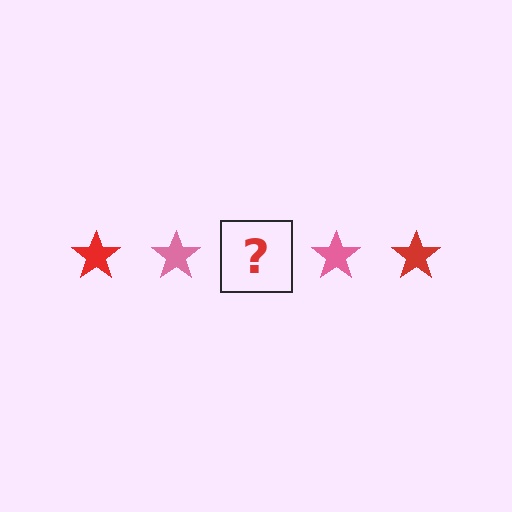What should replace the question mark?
The question mark should be replaced with a red star.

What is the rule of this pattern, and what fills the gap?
The rule is that the pattern cycles through red, pink stars. The gap should be filled with a red star.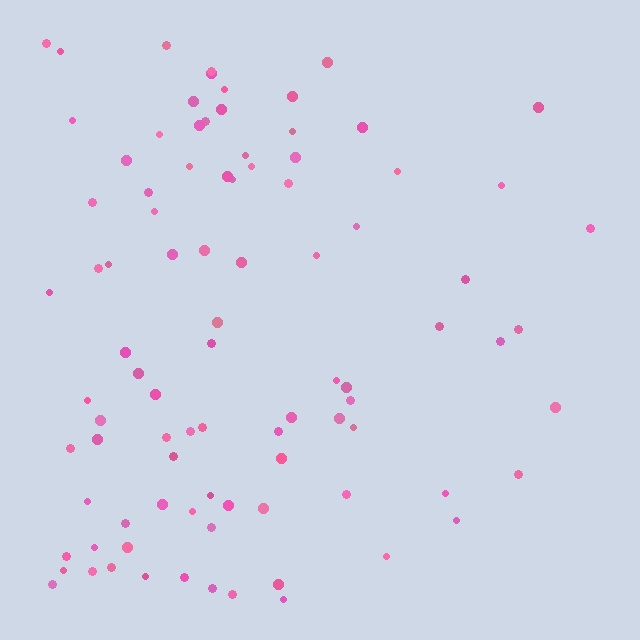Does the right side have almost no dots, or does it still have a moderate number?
Still a moderate number, just noticeably fewer than the left.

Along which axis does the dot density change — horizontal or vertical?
Horizontal.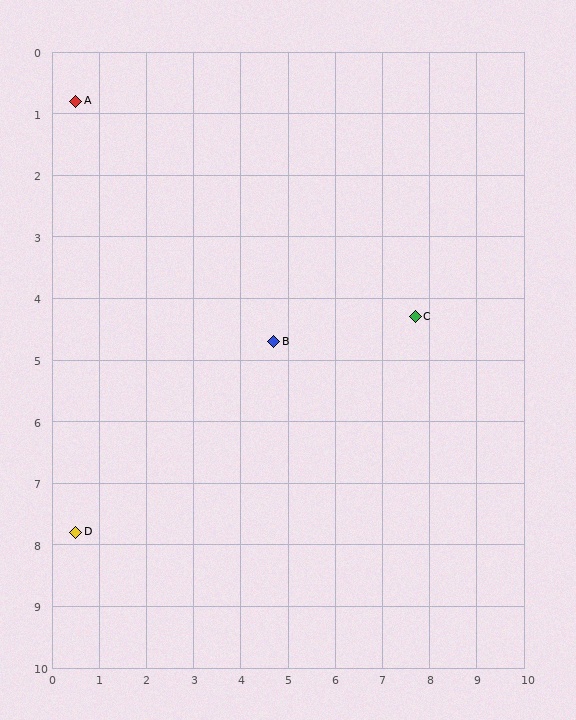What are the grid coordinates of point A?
Point A is at approximately (0.5, 0.8).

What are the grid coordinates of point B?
Point B is at approximately (4.7, 4.7).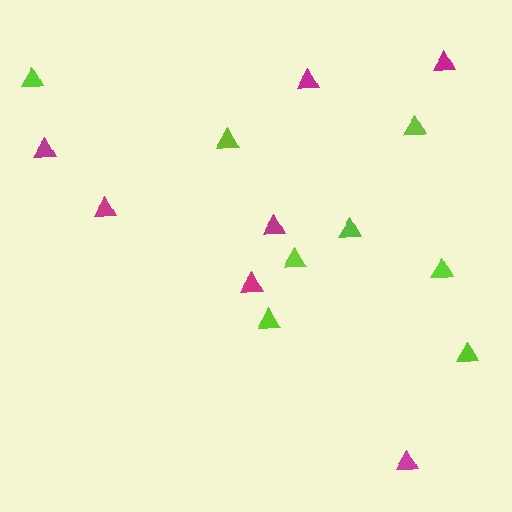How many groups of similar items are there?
There are 2 groups: one group of lime triangles (8) and one group of magenta triangles (7).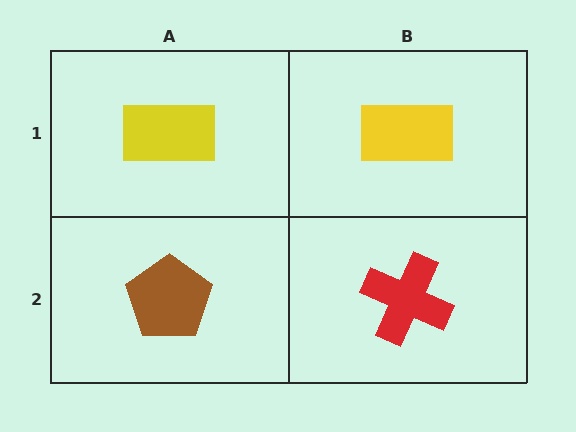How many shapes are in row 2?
2 shapes.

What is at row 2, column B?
A red cross.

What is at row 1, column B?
A yellow rectangle.